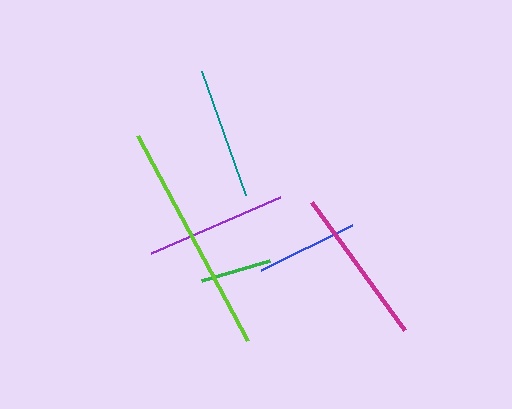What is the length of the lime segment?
The lime segment is approximately 232 pixels long.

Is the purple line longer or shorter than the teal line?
The purple line is longer than the teal line.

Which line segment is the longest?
The lime line is the longest at approximately 232 pixels.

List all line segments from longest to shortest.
From longest to shortest: lime, magenta, purple, teal, blue, green.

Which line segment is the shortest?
The green line is the shortest at approximately 70 pixels.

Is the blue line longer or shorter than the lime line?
The lime line is longer than the blue line.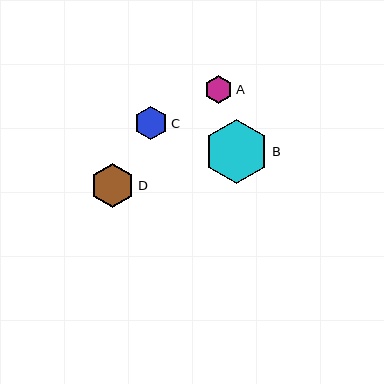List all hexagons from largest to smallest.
From largest to smallest: B, D, C, A.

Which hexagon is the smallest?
Hexagon A is the smallest with a size of approximately 28 pixels.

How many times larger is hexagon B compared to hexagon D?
Hexagon B is approximately 1.4 times the size of hexagon D.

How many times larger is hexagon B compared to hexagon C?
Hexagon B is approximately 1.9 times the size of hexagon C.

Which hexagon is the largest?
Hexagon B is the largest with a size of approximately 64 pixels.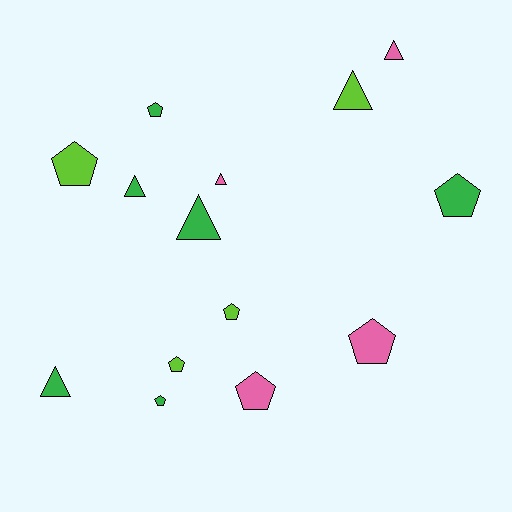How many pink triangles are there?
There are 2 pink triangles.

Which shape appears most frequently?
Pentagon, with 8 objects.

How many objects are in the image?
There are 14 objects.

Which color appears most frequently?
Green, with 6 objects.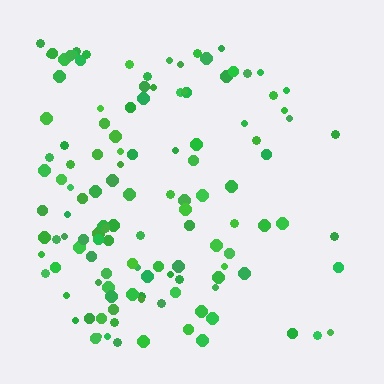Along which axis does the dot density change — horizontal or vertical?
Horizontal.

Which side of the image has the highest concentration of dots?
The left.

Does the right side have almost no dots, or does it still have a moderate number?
Still a moderate number, just noticeably fewer than the left.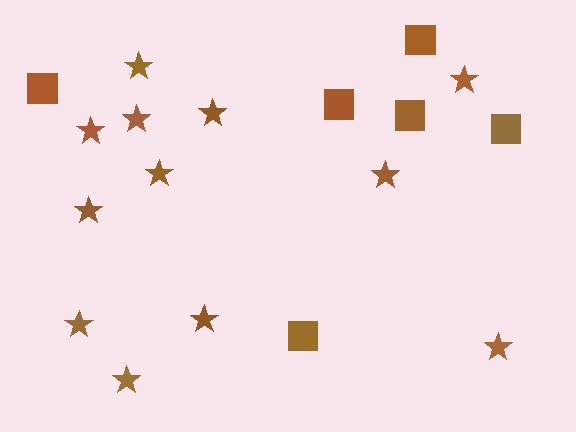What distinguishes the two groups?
There are 2 groups: one group of stars (12) and one group of squares (6).